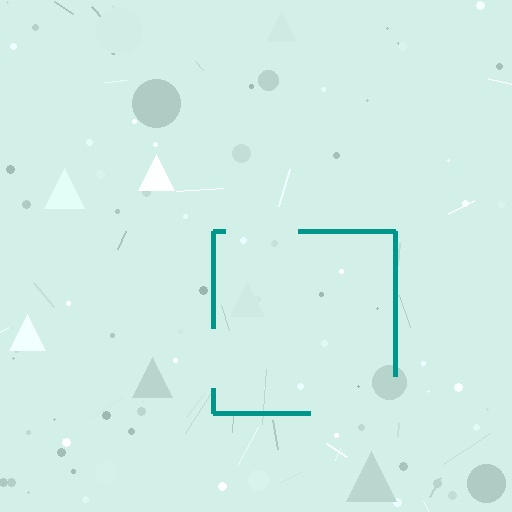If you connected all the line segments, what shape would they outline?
They would outline a square.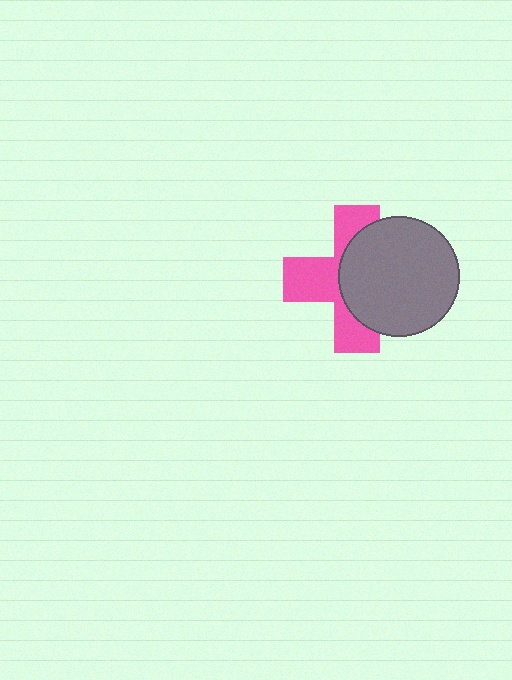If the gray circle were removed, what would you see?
You would see the complete pink cross.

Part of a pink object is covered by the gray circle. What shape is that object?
It is a cross.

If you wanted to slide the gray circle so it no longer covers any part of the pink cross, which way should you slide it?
Slide it right — that is the most direct way to separate the two shapes.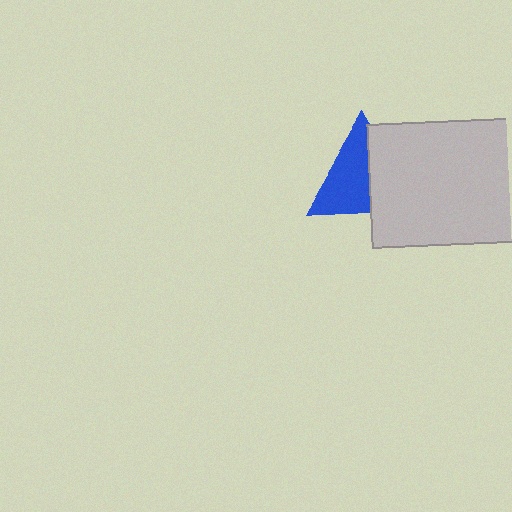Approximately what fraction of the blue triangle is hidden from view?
Roughly 43% of the blue triangle is hidden behind the light gray rectangle.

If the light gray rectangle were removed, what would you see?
You would see the complete blue triangle.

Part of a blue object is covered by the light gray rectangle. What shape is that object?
It is a triangle.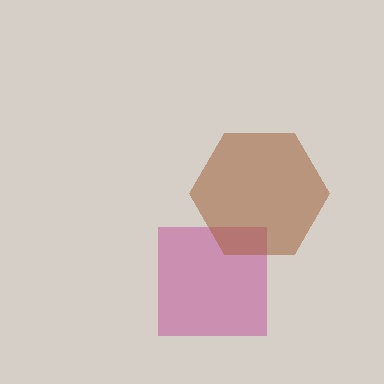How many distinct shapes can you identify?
There are 2 distinct shapes: a magenta square, a brown hexagon.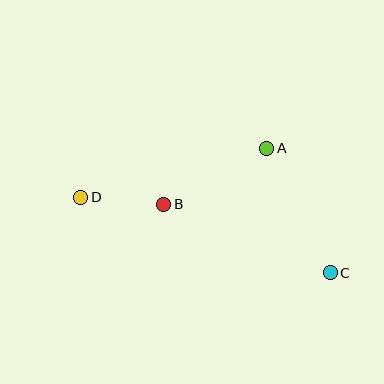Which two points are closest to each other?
Points B and D are closest to each other.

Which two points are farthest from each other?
Points C and D are farthest from each other.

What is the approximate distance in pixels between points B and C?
The distance between B and C is approximately 180 pixels.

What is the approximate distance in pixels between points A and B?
The distance between A and B is approximately 117 pixels.